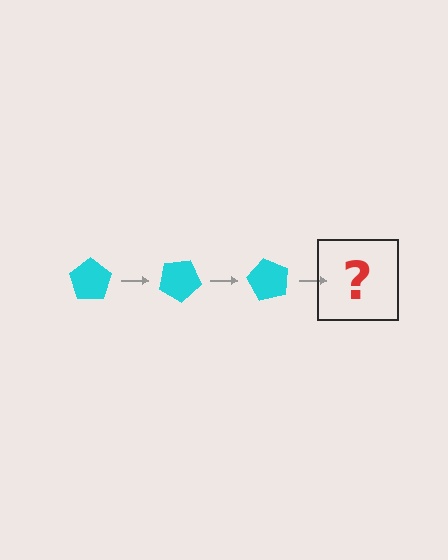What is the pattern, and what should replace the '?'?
The pattern is that the pentagon rotates 30 degrees each step. The '?' should be a cyan pentagon rotated 90 degrees.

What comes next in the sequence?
The next element should be a cyan pentagon rotated 90 degrees.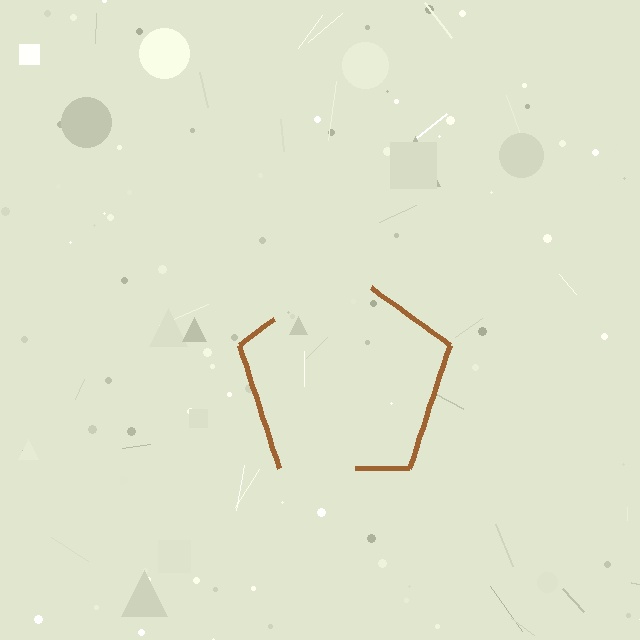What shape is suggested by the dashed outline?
The dashed outline suggests a pentagon.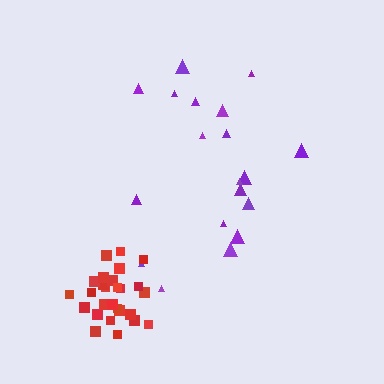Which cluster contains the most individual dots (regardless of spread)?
Red (29).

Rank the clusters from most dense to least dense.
red, purple.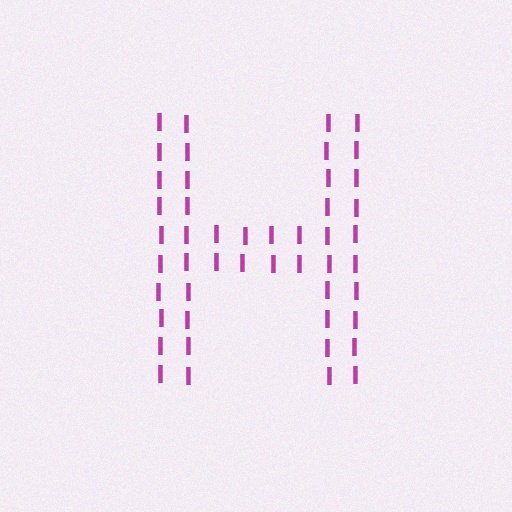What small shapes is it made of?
It is made of small letter I's.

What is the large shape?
The large shape is the letter H.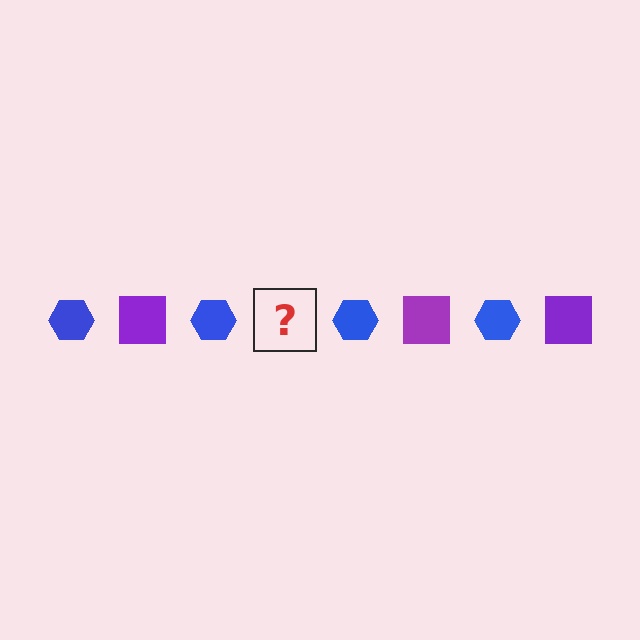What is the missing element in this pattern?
The missing element is a purple square.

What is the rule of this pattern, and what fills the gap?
The rule is that the pattern alternates between blue hexagon and purple square. The gap should be filled with a purple square.